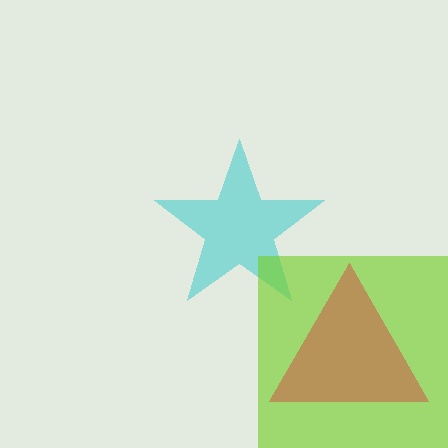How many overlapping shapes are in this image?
There are 3 overlapping shapes in the image.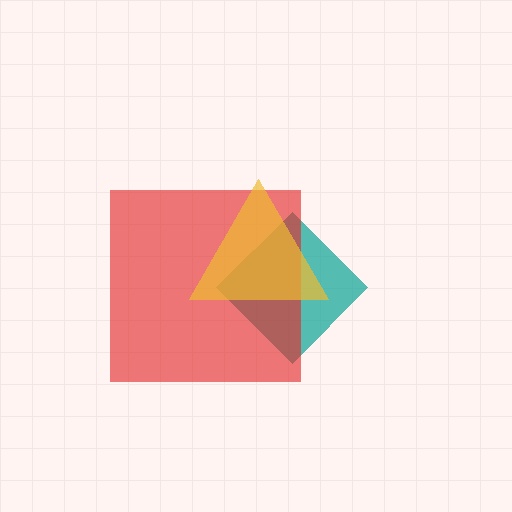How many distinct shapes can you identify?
There are 3 distinct shapes: a teal diamond, a red square, a yellow triangle.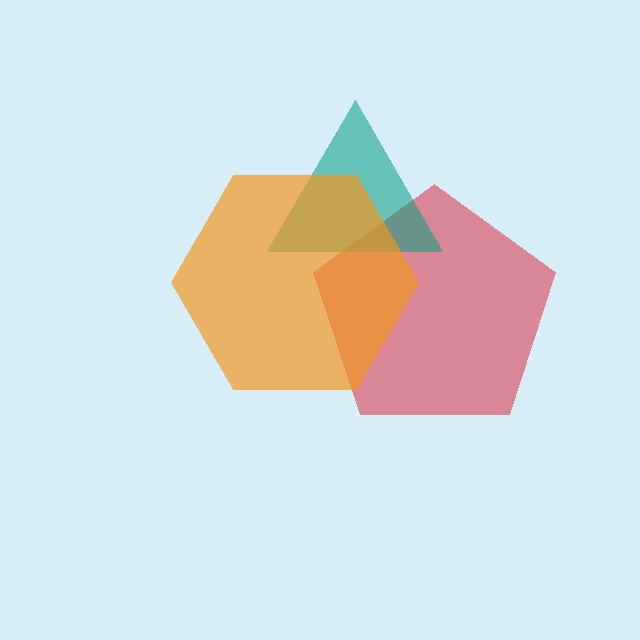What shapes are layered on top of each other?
The layered shapes are: a red pentagon, a teal triangle, an orange hexagon.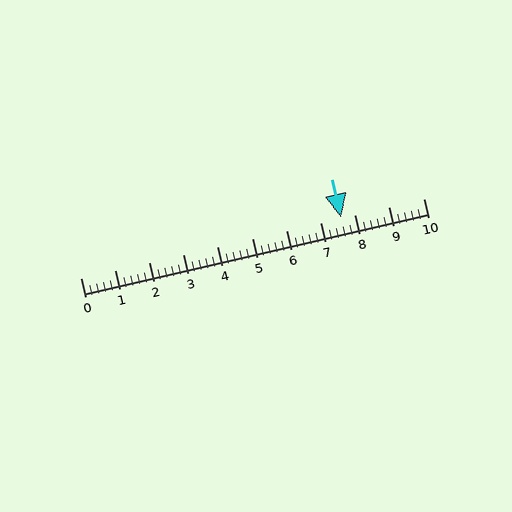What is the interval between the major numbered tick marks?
The major tick marks are spaced 1 units apart.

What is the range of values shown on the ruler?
The ruler shows values from 0 to 10.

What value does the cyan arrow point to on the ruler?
The cyan arrow points to approximately 7.6.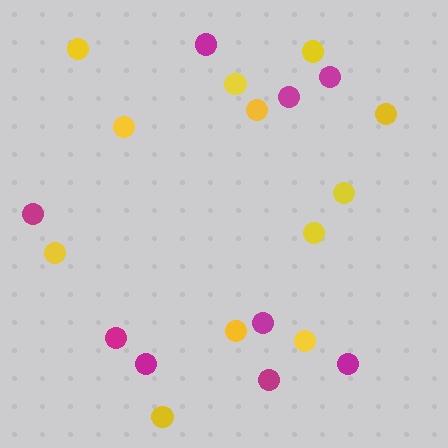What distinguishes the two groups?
There are 2 groups: one group of yellow circles (12) and one group of magenta circles (9).